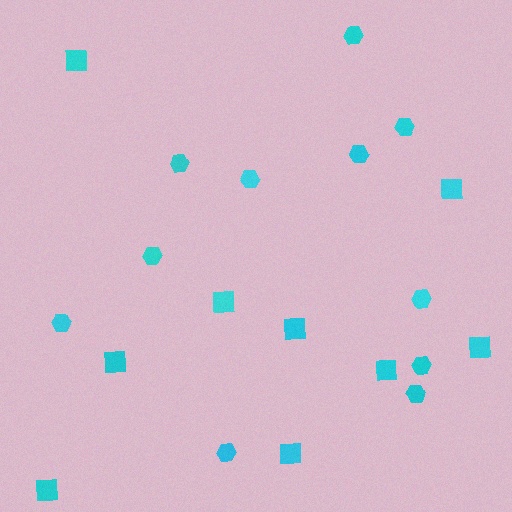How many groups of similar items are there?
There are 2 groups: one group of hexagons (11) and one group of squares (9).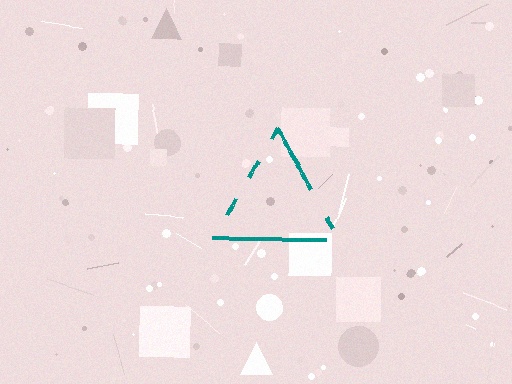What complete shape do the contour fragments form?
The contour fragments form a triangle.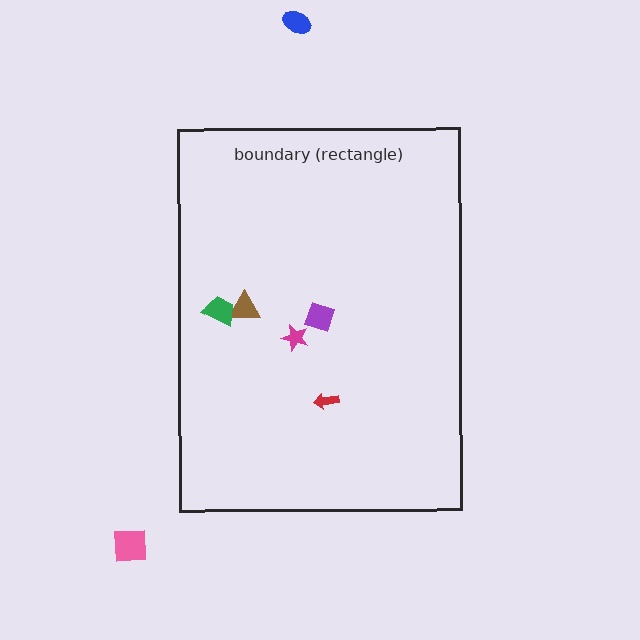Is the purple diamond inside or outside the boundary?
Inside.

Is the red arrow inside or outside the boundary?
Inside.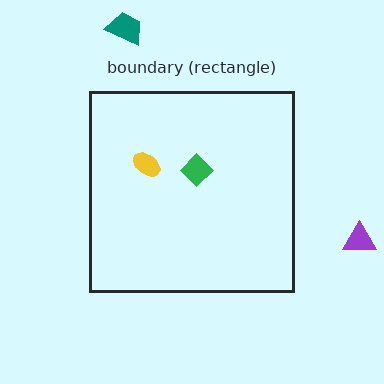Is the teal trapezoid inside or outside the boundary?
Outside.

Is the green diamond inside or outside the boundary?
Inside.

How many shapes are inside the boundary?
2 inside, 2 outside.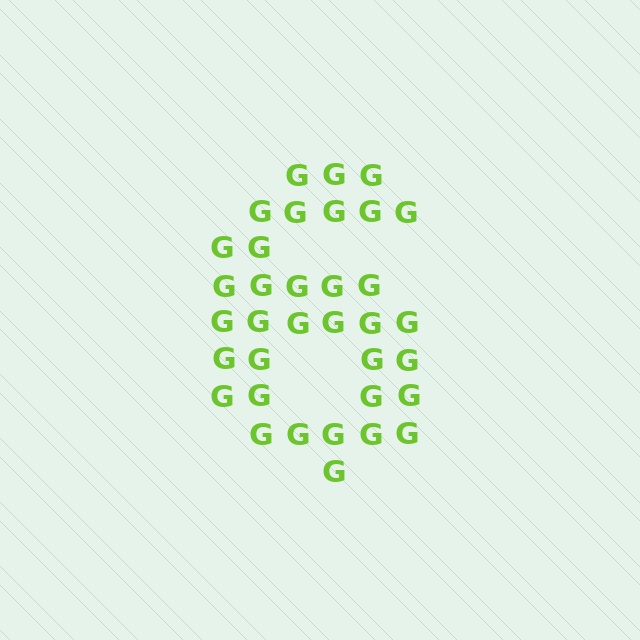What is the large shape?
The large shape is the digit 6.